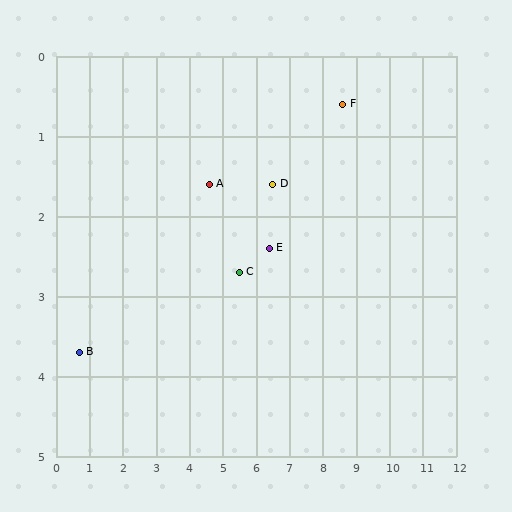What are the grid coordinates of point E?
Point E is at approximately (6.4, 2.4).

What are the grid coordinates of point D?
Point D is at approximately (6.5, 1.6).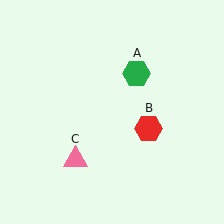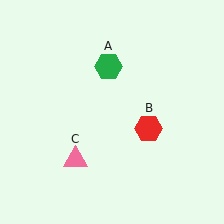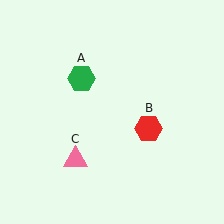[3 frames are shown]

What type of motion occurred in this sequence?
The green hexagon (object A) rotated counterclockwise around the center of the scene.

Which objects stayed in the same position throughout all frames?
Red hexagon (object B) and pink triangle (object C) remained stationary.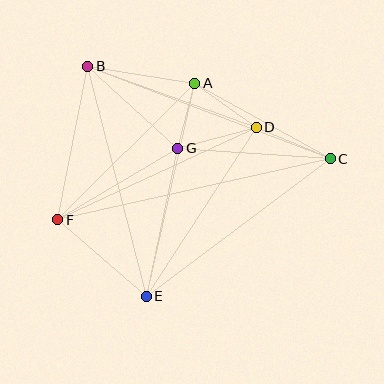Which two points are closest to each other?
Points A and G are closest to each other.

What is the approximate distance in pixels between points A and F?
The distance between A and F is approximately 193 pixels.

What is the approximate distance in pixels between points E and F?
The distance between E and F is approximately 117 pixels.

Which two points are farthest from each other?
Points C and F are farthest from each other.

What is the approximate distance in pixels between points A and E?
The distance between A and E is approximately 218 pixels.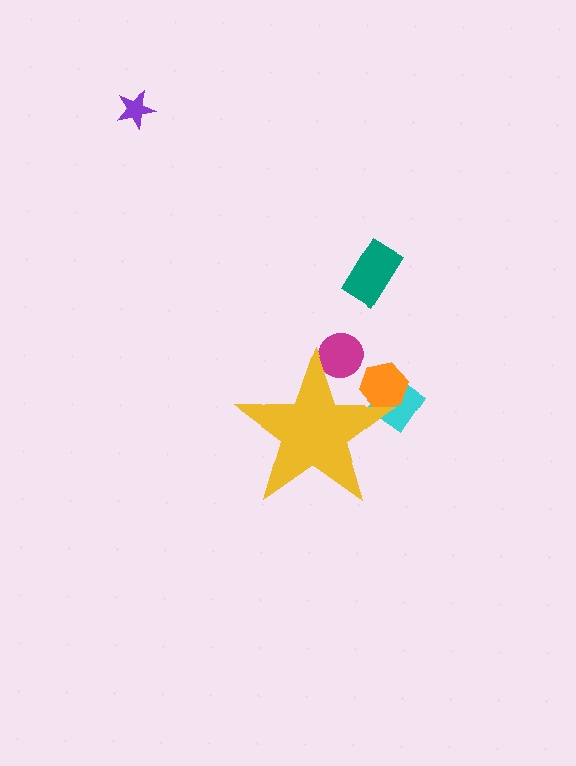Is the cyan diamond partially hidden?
Yes, the cyan diamond is partially hidden behind the yellow star.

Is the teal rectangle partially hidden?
No, the teal rectangle is fully visible.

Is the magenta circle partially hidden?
Yes, the magenta circle is partially hidden behind the yellow star.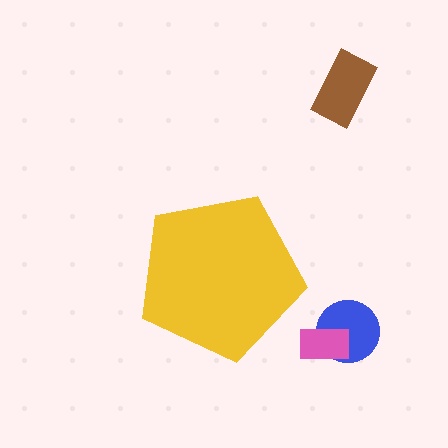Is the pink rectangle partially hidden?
No, the pink rectangle is fully visible.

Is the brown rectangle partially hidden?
No, the brown rectangle is fully visible.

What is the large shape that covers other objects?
A yellow pentagon.